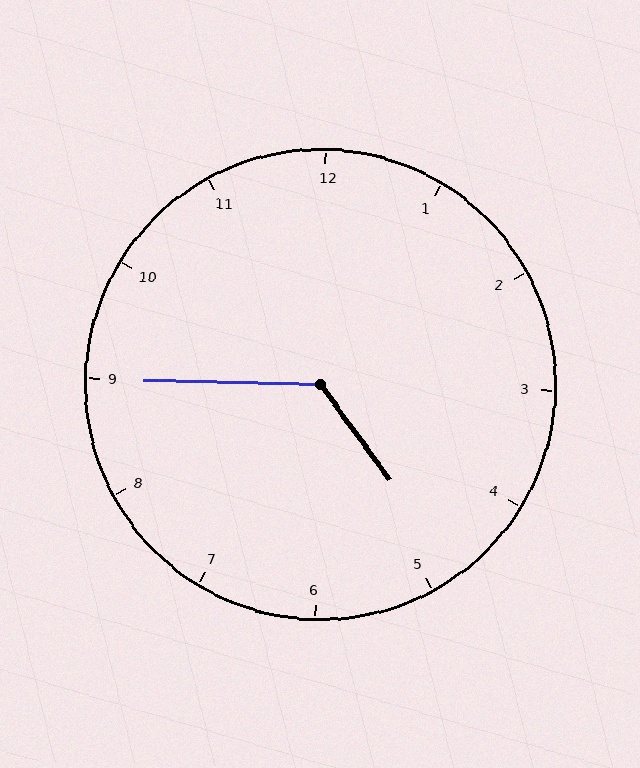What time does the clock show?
4:45.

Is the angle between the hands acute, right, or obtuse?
It is obtuse.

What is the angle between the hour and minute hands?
Approximately 128 degrees.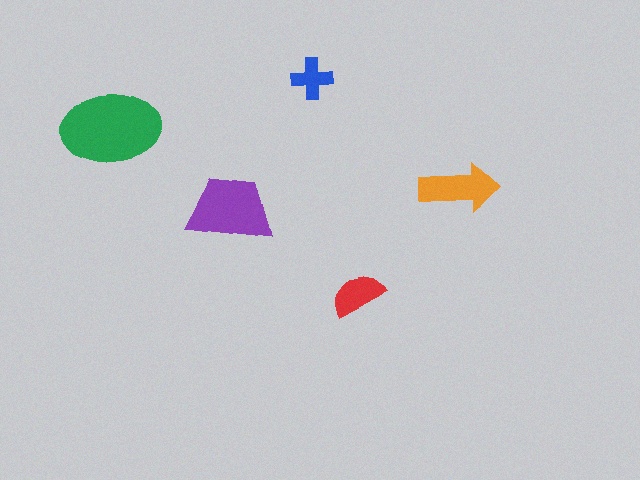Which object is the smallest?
The blue cross.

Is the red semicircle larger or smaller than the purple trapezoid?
Smaller.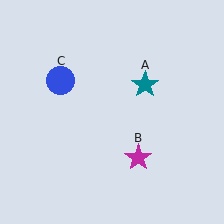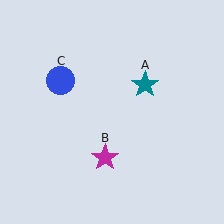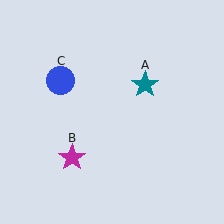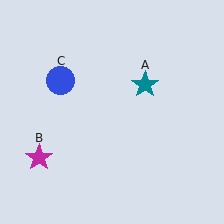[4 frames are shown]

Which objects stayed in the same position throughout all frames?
Teal star (object A) and blue circle (object C) remained stationary.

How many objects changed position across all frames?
1 object changed position: magenta star (object B).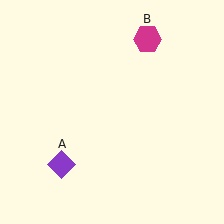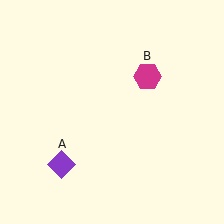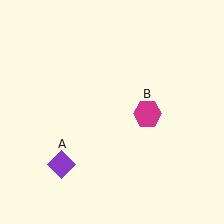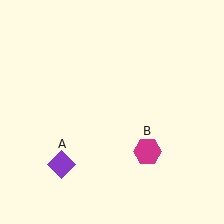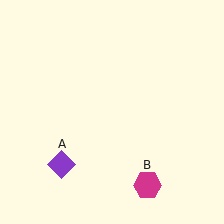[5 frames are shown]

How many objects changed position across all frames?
1 object changed position: magenta hexagon (object B).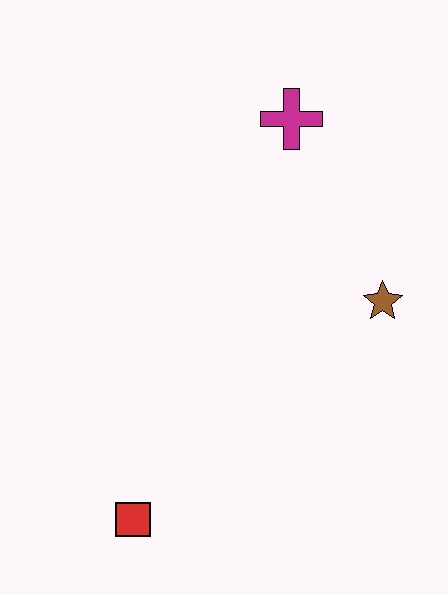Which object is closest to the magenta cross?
The brown star is closest to the magenta cross.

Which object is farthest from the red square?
The magenta cross is farthest from the red square.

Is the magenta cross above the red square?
Yes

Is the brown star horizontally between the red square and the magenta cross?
No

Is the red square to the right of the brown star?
No